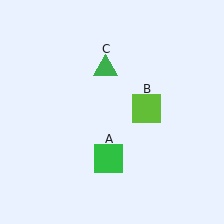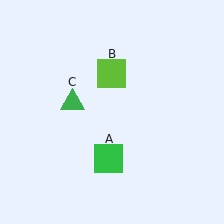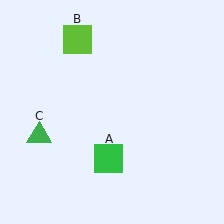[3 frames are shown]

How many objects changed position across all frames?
2 objects changed position: lime square (object B), green triangle (object C).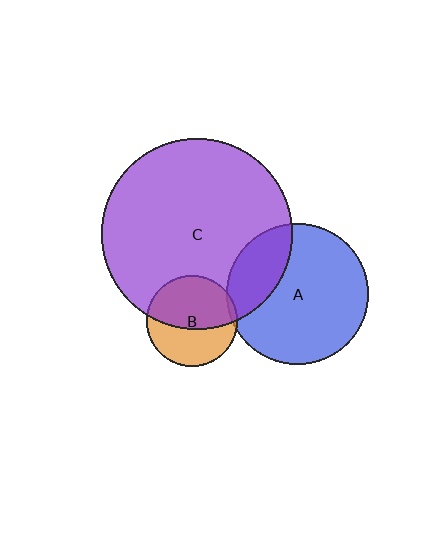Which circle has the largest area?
Circle C (purple).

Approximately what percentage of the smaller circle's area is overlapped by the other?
Approximately 5%.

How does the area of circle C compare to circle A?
Approximately 1.8 times.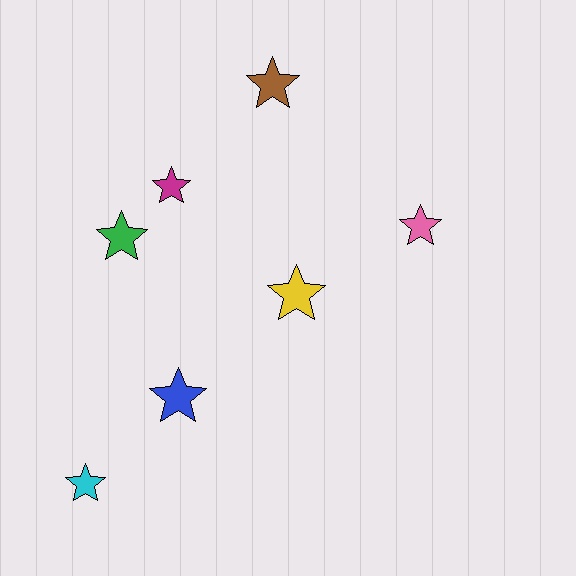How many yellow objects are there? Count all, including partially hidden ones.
There is 1 yellow object.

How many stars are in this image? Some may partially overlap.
There are 7 stars.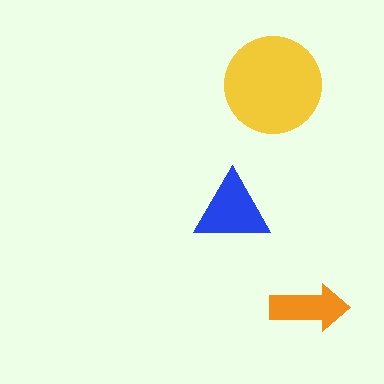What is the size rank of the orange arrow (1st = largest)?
3rd.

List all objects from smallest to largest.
The orange arrow, the blue triangle, the yellow circle.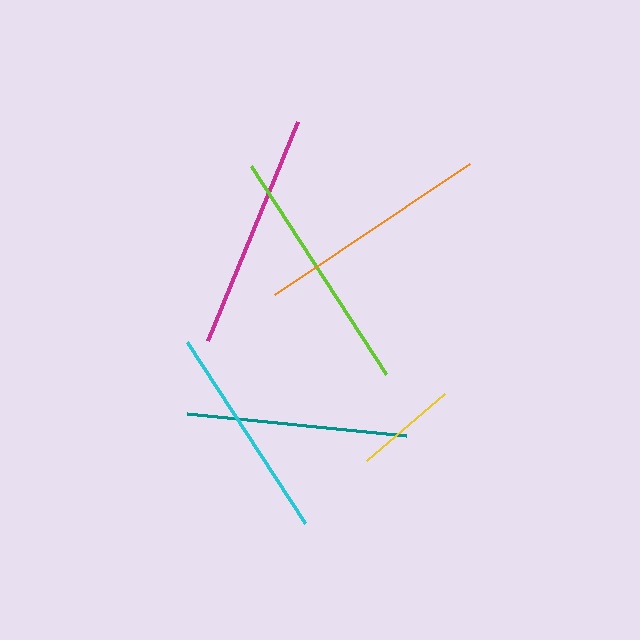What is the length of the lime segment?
The lime segment is approximately 248 pixels long.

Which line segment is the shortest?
The yellow line is the shortest at approximately 102 pixels.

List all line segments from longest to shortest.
From longest to shortest: lime, magenta, orange, teal, cyan, yellow.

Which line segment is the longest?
The lime line is the longest at approximately 248 pixels.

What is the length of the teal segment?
The teal segment is approximately 220 pixels long.